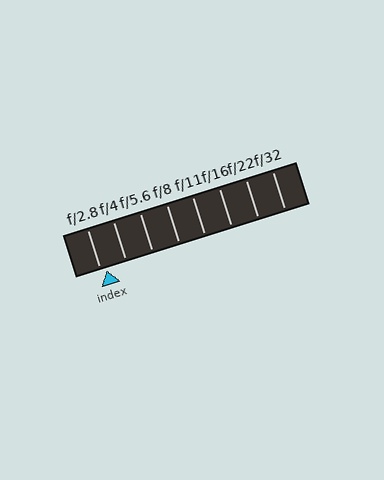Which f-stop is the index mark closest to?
The index mark is closest to f/2.8.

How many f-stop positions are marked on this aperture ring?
There are 8 f-stop positions marked.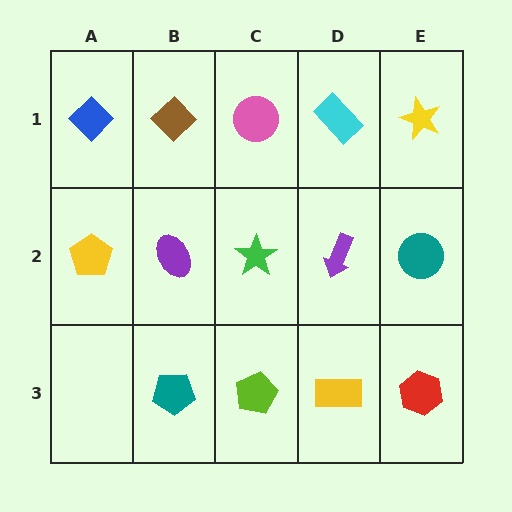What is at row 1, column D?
A cyan rectangle.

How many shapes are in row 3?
4 shapes.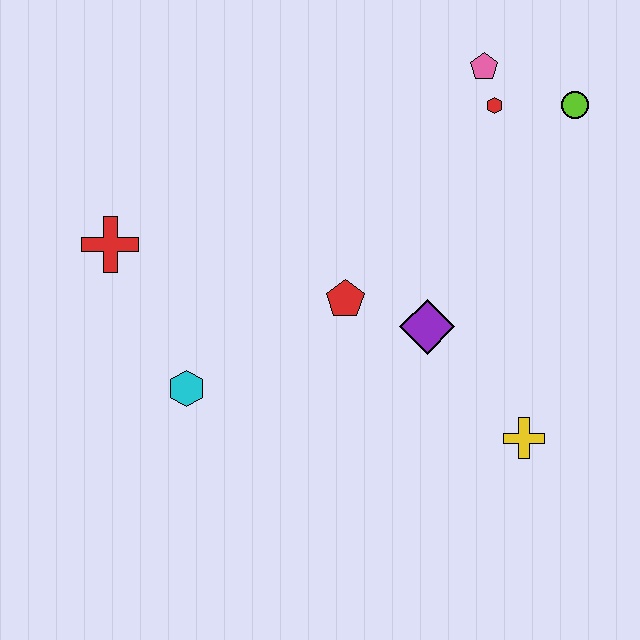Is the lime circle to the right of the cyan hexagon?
Yes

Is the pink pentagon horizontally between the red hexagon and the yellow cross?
No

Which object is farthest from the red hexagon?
The cyan hexagon is farthest from the red hexagon.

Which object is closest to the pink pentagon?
The red hexagon is closest to the pink pentagon.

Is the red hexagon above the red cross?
Yes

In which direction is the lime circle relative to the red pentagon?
The lime circle is to the right of the red pentagon.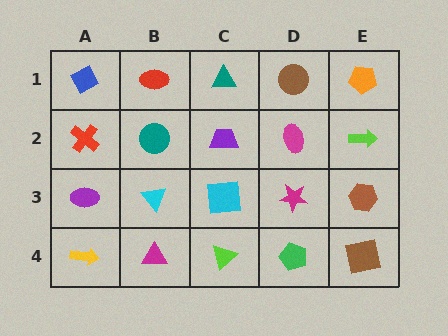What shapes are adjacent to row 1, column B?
A teal circle (row 2, column B), a blue diamond (row 1, column A), a teal triangle (row 1, column C).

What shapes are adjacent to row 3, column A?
A red cross (row 2, column A), a yellow arrow (row 4, column A), a cyan triangle (row 3, column B).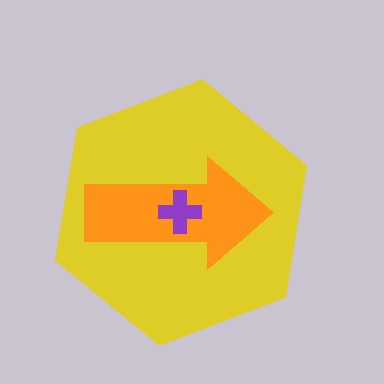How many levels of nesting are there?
3.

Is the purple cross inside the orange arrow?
Yes.